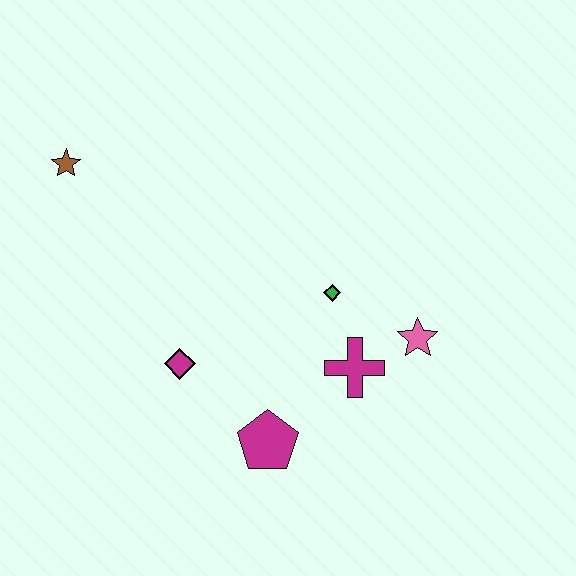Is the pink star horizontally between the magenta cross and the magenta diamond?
No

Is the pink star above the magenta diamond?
Yes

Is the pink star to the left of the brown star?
No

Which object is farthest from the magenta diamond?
The pink star is farthest from the magenta diamond.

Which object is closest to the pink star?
The magenta cross is closest to the pink star.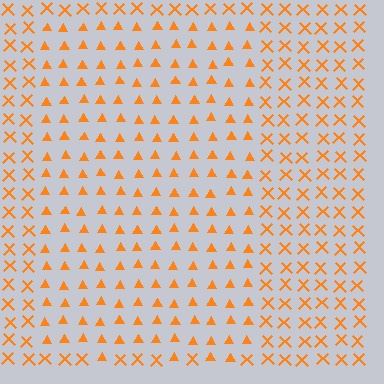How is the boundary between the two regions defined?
The boundary is defined by a change in element shape: triangles inside vs. X marks outside. All elements share the same color and spacing.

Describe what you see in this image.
The image is filled with small orange elements arranged in a uniform grid. A rectangle-shaped region contains triangles, while the surrounding area contains X marks. The boundary is defined purely by the change in element shape.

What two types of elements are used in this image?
The image uses triangles inside the rectangle region and X marks outside it.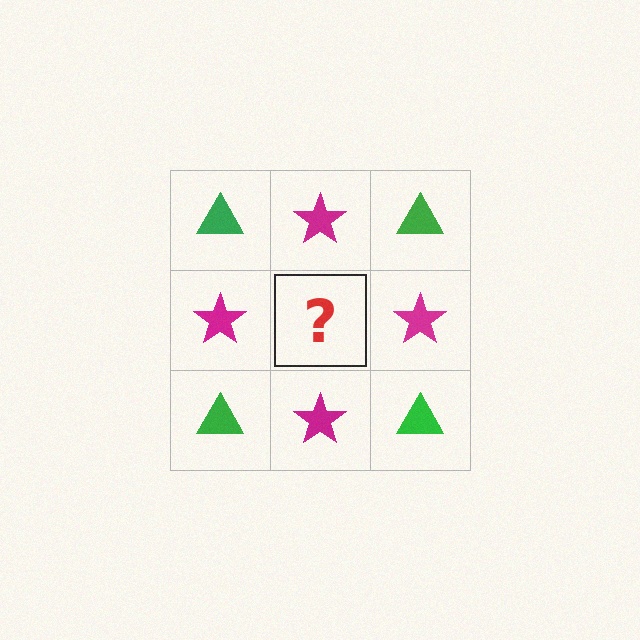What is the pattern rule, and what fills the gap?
The rule is that it alternates green triangle and magenta star in a checkerboard pattern. The gap should be filled with a green triangle.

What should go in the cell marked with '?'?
The missing cell should contain a green triangle.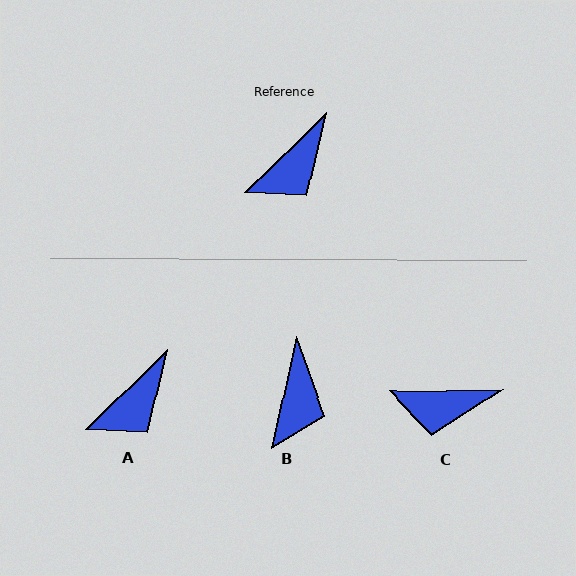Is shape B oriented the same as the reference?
No, it is off by about 33 degrees.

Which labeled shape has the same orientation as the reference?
A.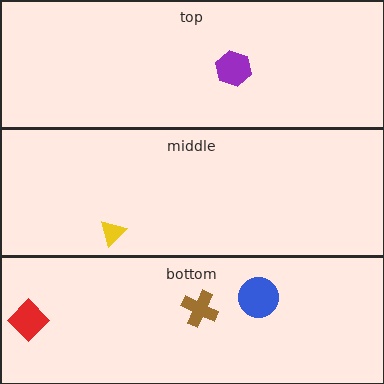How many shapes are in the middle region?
1.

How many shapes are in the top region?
1.